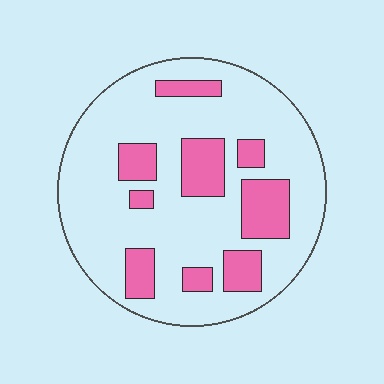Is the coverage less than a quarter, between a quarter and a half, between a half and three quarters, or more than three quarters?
Less than a quarter.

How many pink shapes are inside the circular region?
9.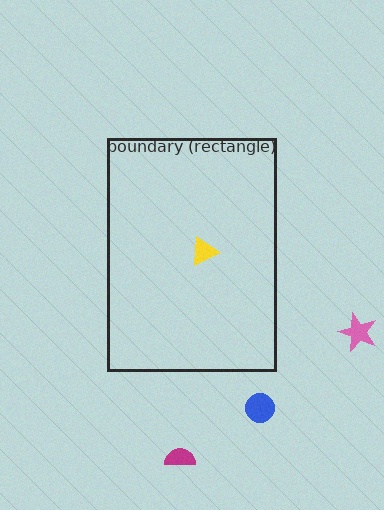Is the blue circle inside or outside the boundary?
Outside.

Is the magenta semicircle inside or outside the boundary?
Outside.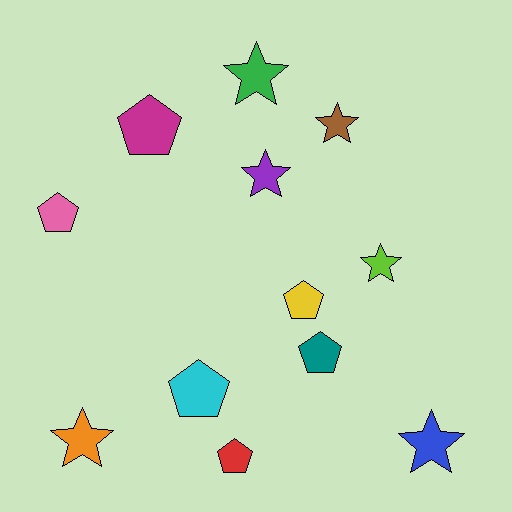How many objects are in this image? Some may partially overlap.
There are 12 objects.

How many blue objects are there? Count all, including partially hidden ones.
There is 1 blue object.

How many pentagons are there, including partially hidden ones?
There are 6 pentagons.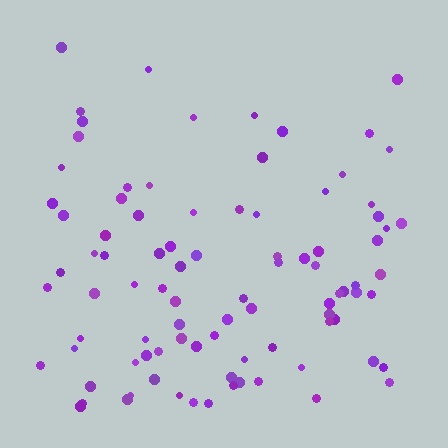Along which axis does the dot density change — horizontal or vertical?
Vertical.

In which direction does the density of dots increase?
From top to bottom, with the bottom side densest.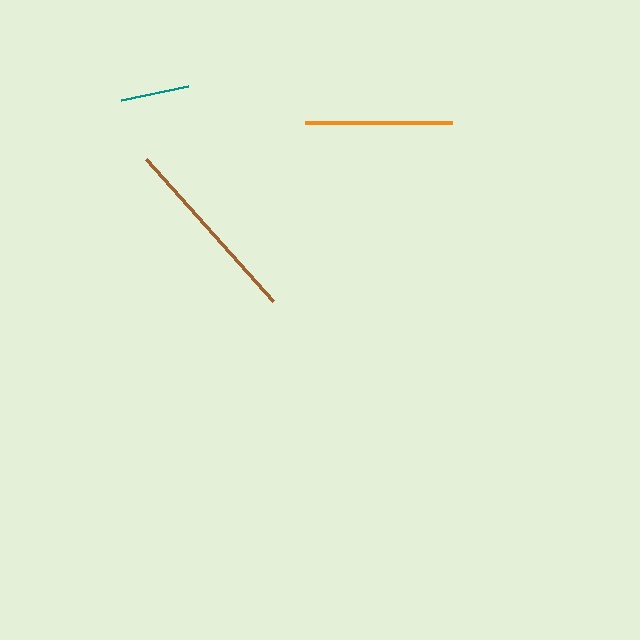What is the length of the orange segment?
The orange segment is approximately 147 pixels long.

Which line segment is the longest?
The brown line is the longest at approximately 190 pixels.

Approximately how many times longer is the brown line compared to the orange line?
The brown line is approximately 1.3 times the length of the orange line.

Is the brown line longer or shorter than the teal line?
The brown line is longer than the teal line.